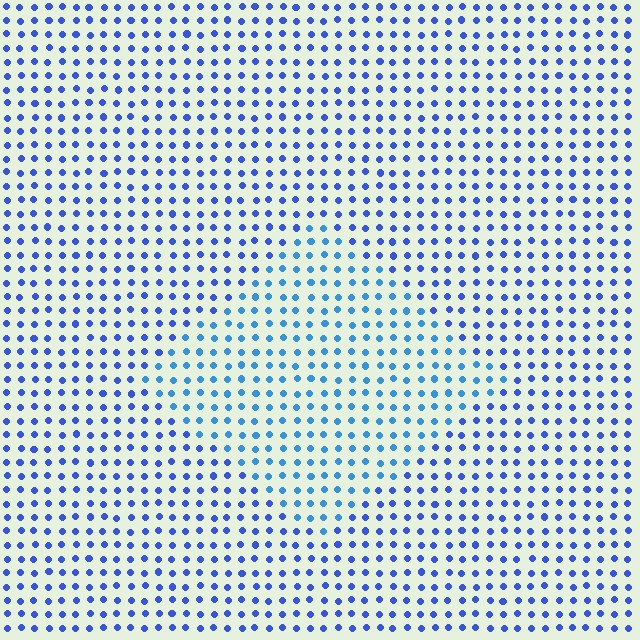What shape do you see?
I see a diamond.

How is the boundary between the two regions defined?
The boundary is defined purely by a slight shift in hue (about 23 degrees). Spacing, size, and orientation are identical on both sides.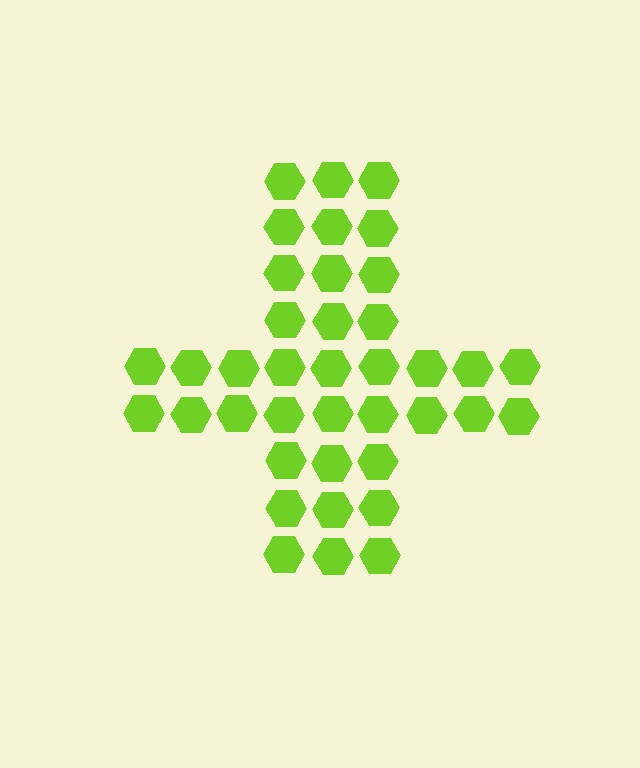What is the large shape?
The large shape is a cross.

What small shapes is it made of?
It is made of small hexagons.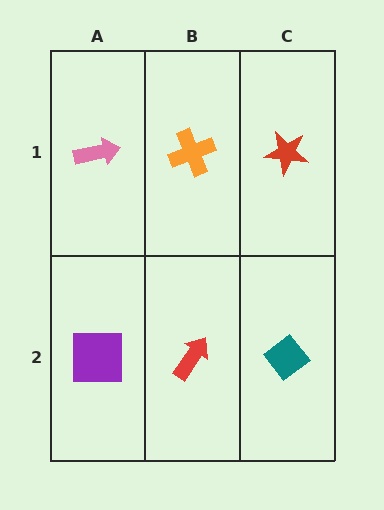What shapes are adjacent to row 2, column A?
A pink arrow (row 1, column A), a red arrow (row 2, column B).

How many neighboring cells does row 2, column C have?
2.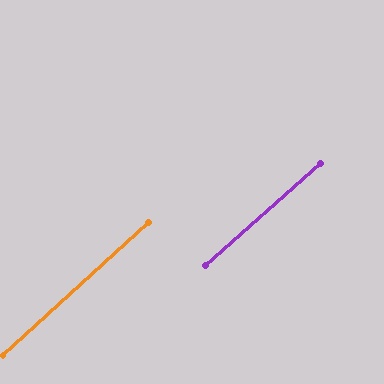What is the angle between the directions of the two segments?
Approximately 0 degrees.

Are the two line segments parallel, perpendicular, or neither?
Parallel — their directions differ by only 0.5°.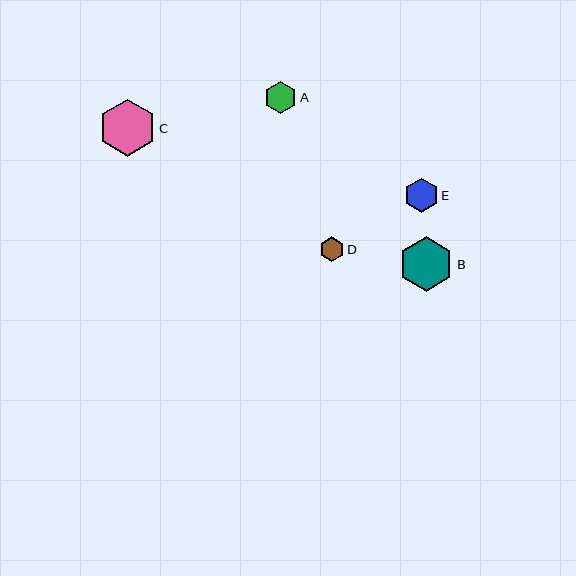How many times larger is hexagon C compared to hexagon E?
Hexagon C is approximately 1.7 times the size of hexagon E.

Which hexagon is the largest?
Hexagon C is the largest with a size of approximately 57 pixels.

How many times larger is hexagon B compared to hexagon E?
Hexagon B is approximately 1.6 times the size of hexagon E.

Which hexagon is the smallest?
Hexagon D is the smallest with a size of approximately 25 pixels.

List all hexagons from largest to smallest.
From largest to smallest: C, B, E, A, D.